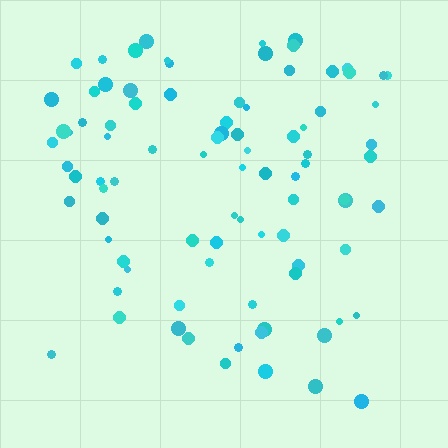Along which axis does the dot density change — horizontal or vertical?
Vertical.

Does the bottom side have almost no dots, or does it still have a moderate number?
Still a moderate number, just noticeably fewer than the top.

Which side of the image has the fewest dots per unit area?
The bottom.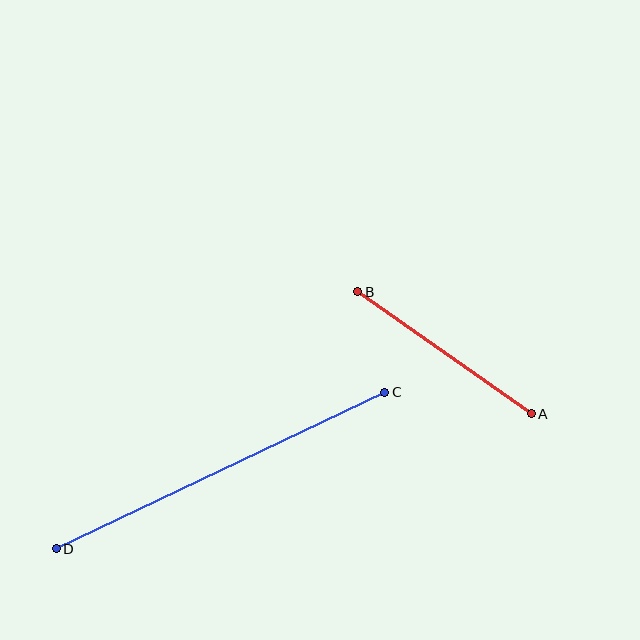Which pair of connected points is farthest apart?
Points C and D are farthest apart.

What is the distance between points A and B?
The distance is approximately 212 pixels.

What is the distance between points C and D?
The distance is approximately 364 pixels.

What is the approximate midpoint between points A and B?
The midpoint is at approximately (444, 353) pixels.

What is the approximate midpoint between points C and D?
The midpoint is at approximately (220, 471) pixels.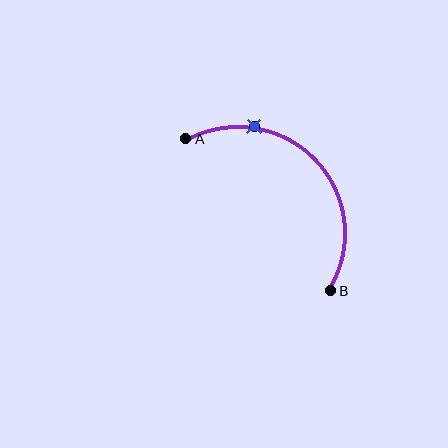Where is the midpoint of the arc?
The arc midpoint is the point on the curve farthest from the straight line joining A and B. It sits above and to the right of that line.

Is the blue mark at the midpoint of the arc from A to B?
No. The blue mark lies on the arc but is closer to endpoint A. The arc midpoint would be at the point on the curve equidistant along the arc from both A and B.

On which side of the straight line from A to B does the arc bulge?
The arc bulges above and to the right of the straight line connecting A and B.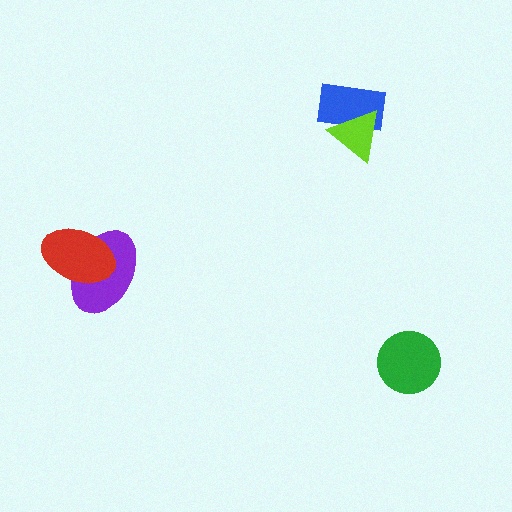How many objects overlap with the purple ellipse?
1 object overlaps with the purple ellipse.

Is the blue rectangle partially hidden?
Yes, it is partially covered by another shape.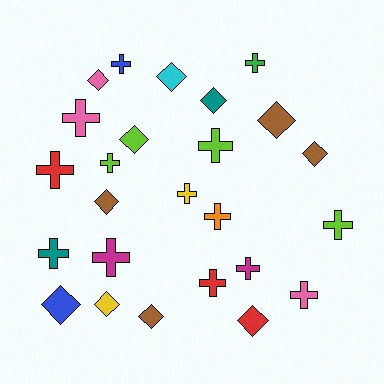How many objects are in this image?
There are 25 objects.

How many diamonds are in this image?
There are 11 diamonds.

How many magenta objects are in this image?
There are 2 magenta objects.